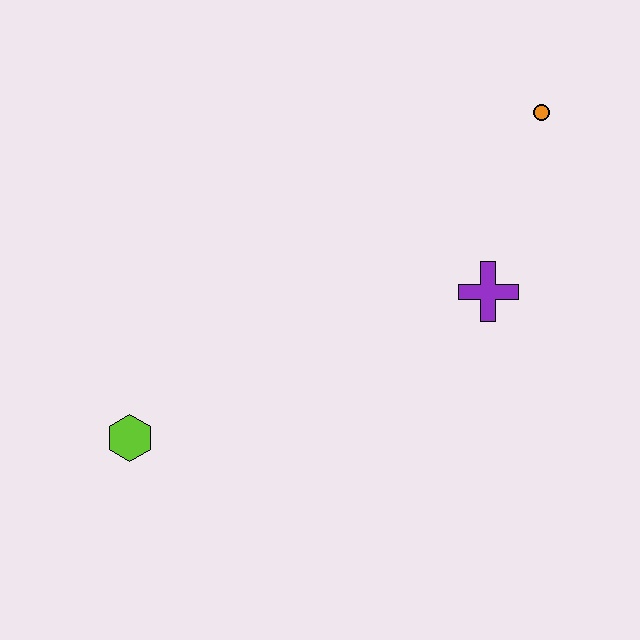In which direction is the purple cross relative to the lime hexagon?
The purple cross is to the right of the lime hexagon.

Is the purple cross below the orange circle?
Yes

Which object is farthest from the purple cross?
The lime hexagon is farthest from the purple cross.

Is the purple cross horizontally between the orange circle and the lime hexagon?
Yes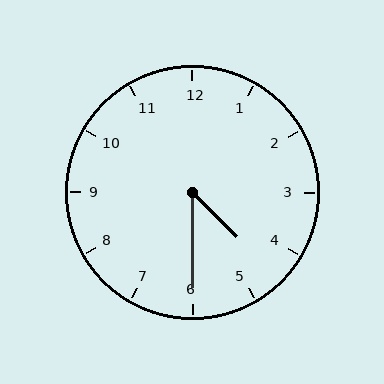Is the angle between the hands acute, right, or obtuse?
It is acute.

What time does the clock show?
4:30.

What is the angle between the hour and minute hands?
Approximately 45 degrees.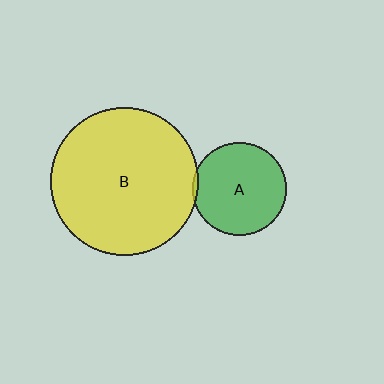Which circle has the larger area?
Circle B (yellow).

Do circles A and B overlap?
Yes.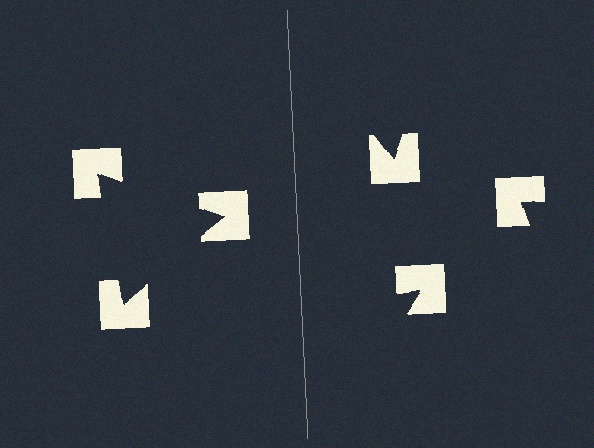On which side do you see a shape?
An illusory triangle appears on the left side. On the right side the wedge cuts are rotated, so no coherent shape forms.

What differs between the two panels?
The notched squares are positioned identically on both sides; only the wedge orientations differ. On the left they align to a triangle; on the right they are misaligned.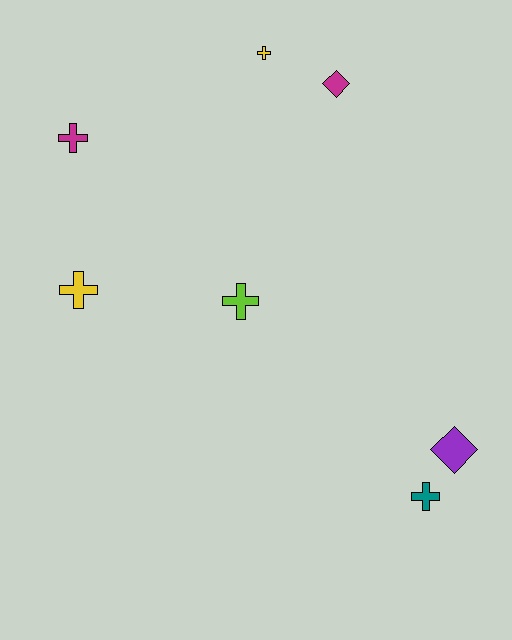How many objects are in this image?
There are 7 objects.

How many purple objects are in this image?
There is 1 purple object.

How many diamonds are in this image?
There are 2 diamonds.